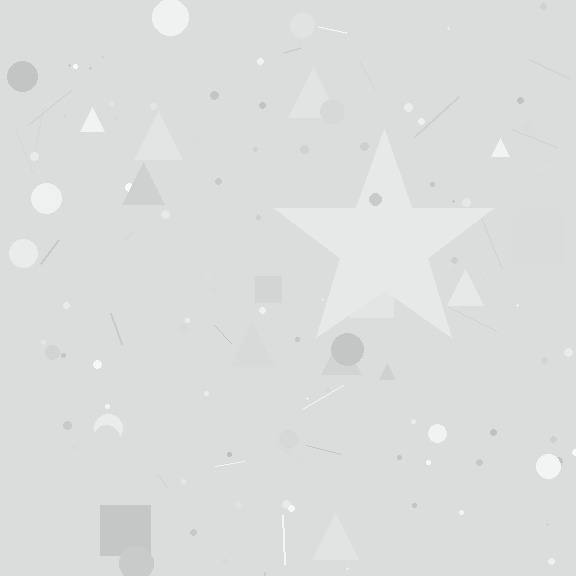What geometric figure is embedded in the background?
A star is embedded in the background.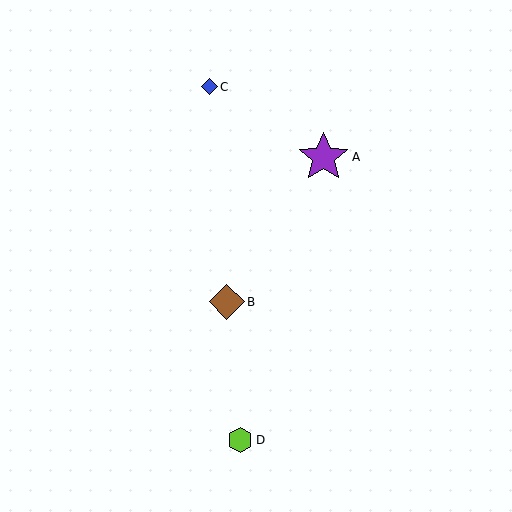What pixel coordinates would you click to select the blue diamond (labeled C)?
Click at (209, 87) to select the blue diamond C.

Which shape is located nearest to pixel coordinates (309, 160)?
The purple star (labeled A) at (324, 157) is nearest to that location.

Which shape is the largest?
The purple star (labeled A) is the largest.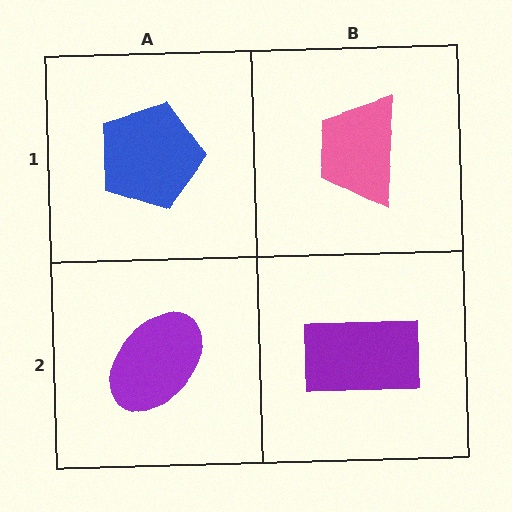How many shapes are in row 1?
2 shapes.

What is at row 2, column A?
A purple ellipse.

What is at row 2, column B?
A purple rectangle.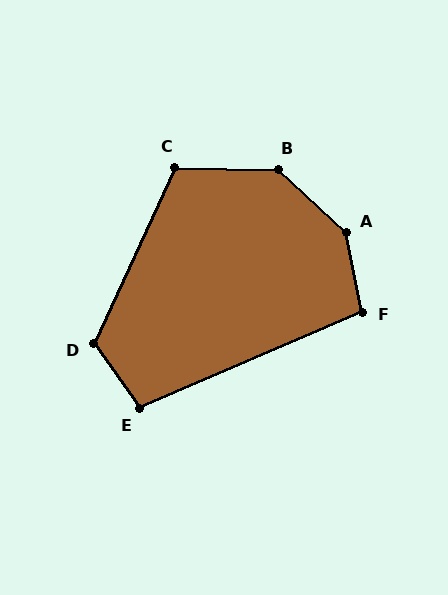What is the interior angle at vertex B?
Approximately 139 degrees (obtuse).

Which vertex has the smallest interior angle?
F, at approximately 102 degrees.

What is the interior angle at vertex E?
Approximately 103 degrees (obtuse).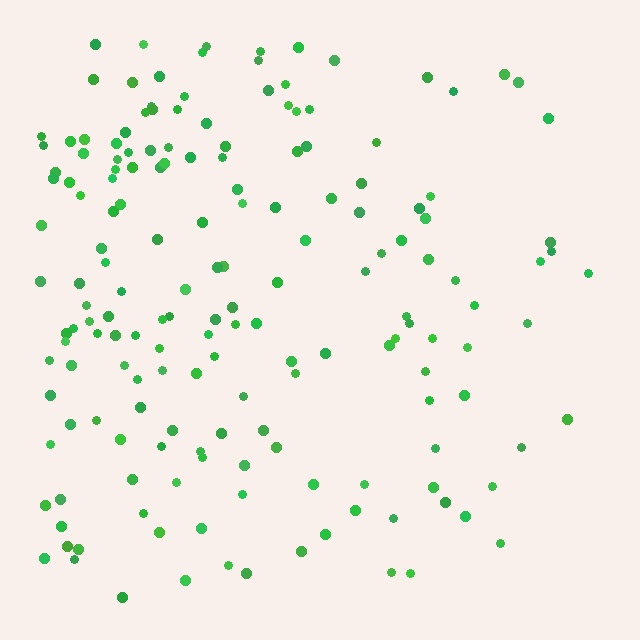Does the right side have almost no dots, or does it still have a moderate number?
Still a moderate number, just noticeably fewer than the left.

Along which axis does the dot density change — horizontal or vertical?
Horizontal.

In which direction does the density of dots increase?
From right to left, with the left side densest.